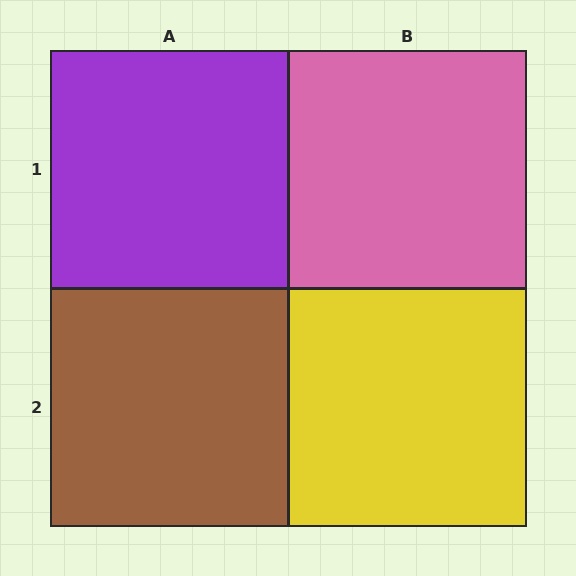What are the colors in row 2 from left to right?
Brown, yellow.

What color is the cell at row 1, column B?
Pink.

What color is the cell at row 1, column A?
Purple.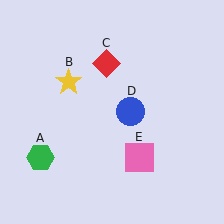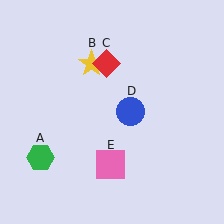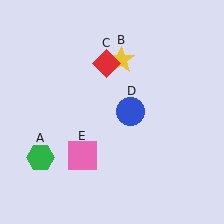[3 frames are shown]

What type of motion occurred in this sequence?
The yellow star (object B), pink square (object E) rotated clockwise around the center of the scene.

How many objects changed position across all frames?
2 objects changed position: yellow star (object B), pink square (object E).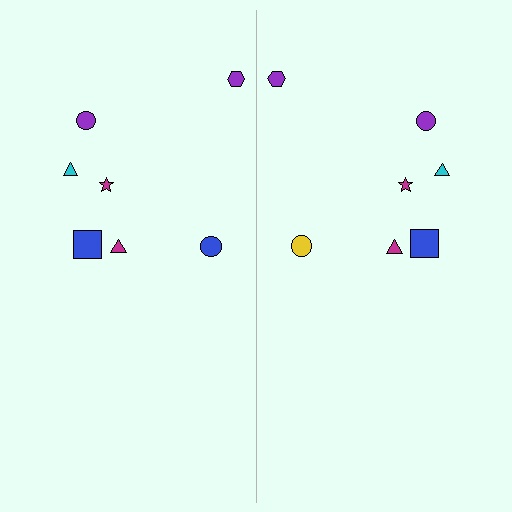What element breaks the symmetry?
The yellow circle on the right side breaks the symmetry — its mirror counterpart is blue.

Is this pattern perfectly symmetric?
No, the pattern is not perfectly symmetric. The yellow circle on the right side breaks the symmetry — its mirror counterpart is blue.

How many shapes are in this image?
There are 14 shapes in this image.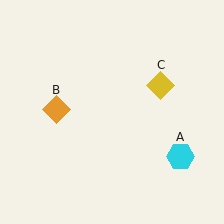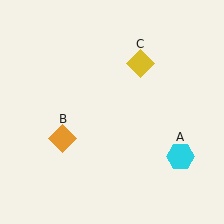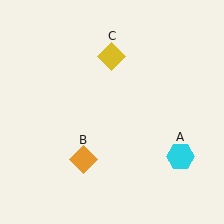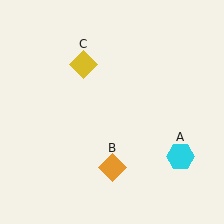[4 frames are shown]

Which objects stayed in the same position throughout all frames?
Cyan hexagon (object A) remained stationary.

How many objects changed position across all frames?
2 objects changed position: orange diamond (object B), yellow diamond (object C).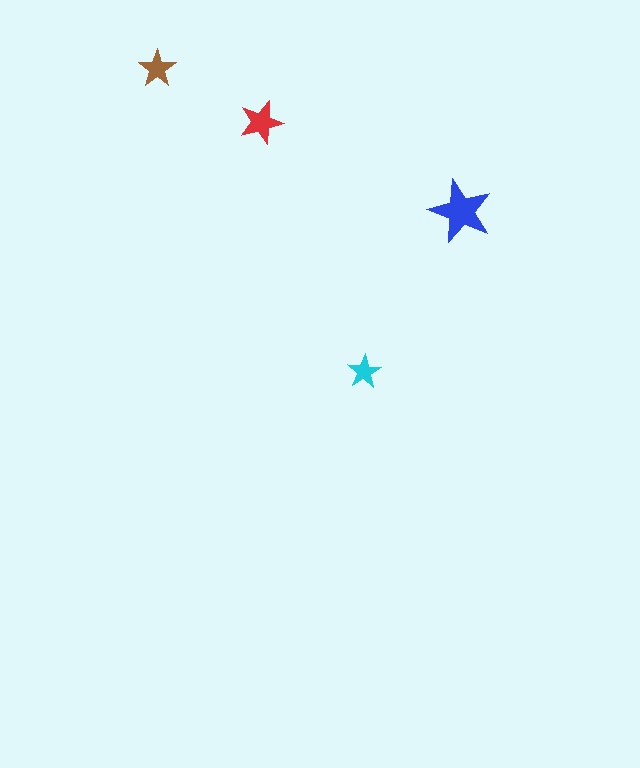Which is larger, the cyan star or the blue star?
The blue one.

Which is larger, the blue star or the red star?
The blue one.